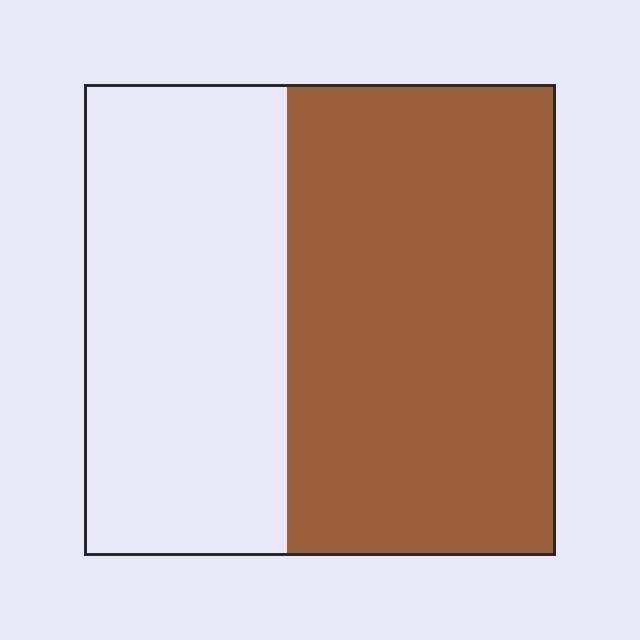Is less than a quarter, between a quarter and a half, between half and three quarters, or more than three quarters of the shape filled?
Between half and three quarters.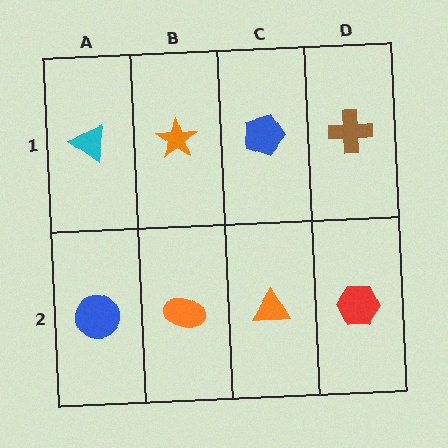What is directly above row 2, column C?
A blue pentagon.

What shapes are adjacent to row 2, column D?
A brown cross (row 1, column D), an orange triangle (row 2, column C).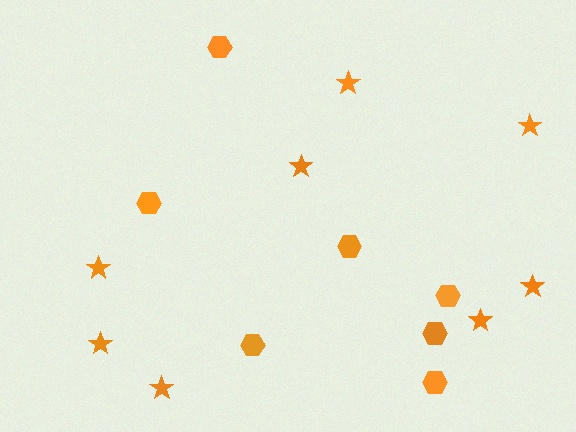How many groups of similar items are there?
There are 2 groups: one group of hexagons (7) and one group of stars (8).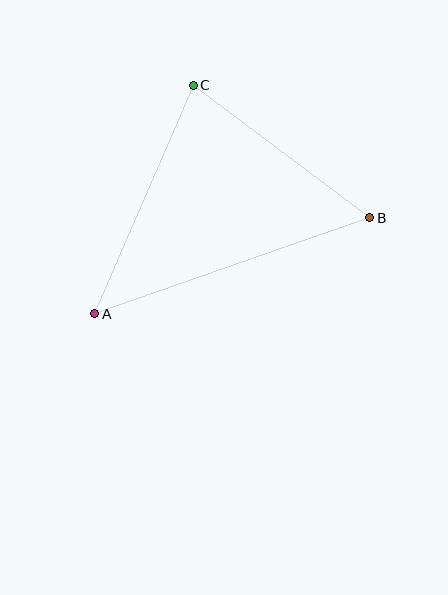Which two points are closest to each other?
Points B and C are closest to each other.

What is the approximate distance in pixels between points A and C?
The distance between A and C is approximately 249 pixels.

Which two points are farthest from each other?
Points A and B are farthest from each other.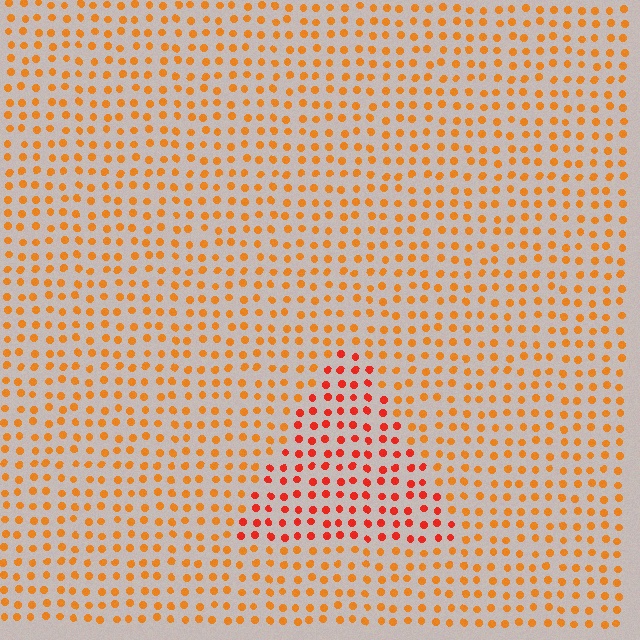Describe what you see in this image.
The image is filled with small orange elements in a uniform arrangement. A triangle-shaped region is visible where the elements are tinted to a slightly different hue, forming a subtle color boundary.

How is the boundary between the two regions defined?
The boundary is defined purely by a slight shift in hue (about 27 degrees). Spacing, size, and orientation are identical on both sides.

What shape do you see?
I see a triangle.